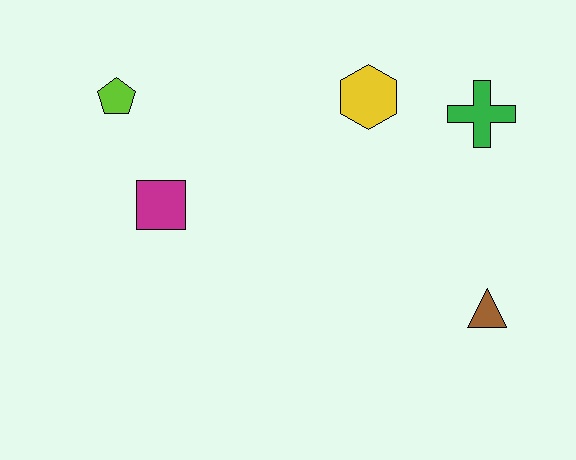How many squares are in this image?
There is 1 square.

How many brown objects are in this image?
There is 1 brown object.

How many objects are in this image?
There are 5 objects.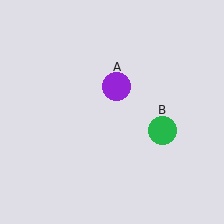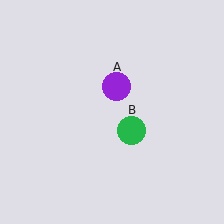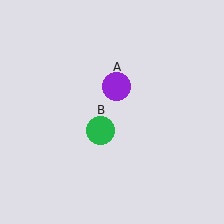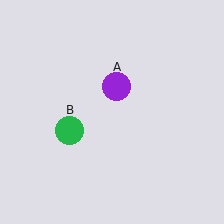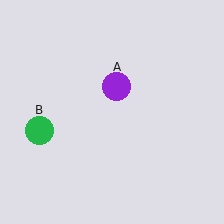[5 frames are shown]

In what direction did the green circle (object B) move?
The green circle (object B) moved left.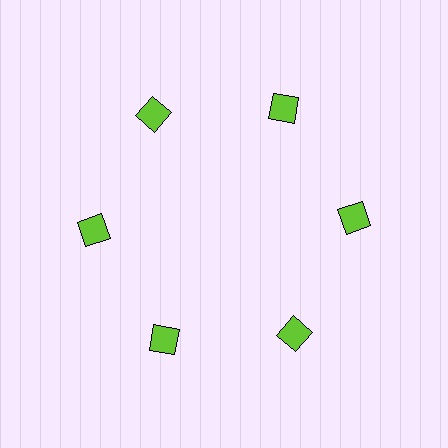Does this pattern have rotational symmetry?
Yes, this pattern has 6-fold rotational symmetry. It looks the same after rotating 60 degrees around the center.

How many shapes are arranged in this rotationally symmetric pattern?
There are 6 shapes, arranged in 6 groups of 1.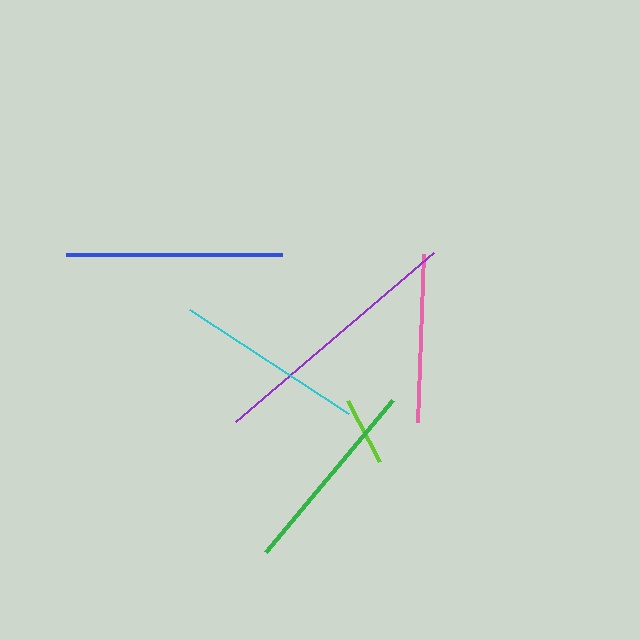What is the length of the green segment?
The green segment is approximately 199 pixels long.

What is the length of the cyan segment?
The cyan segment is approximately 190 pixels long.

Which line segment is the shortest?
The lime line is the shortest at approximately 69 pixels.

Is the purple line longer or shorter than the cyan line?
The purple line is longer than the cyan line.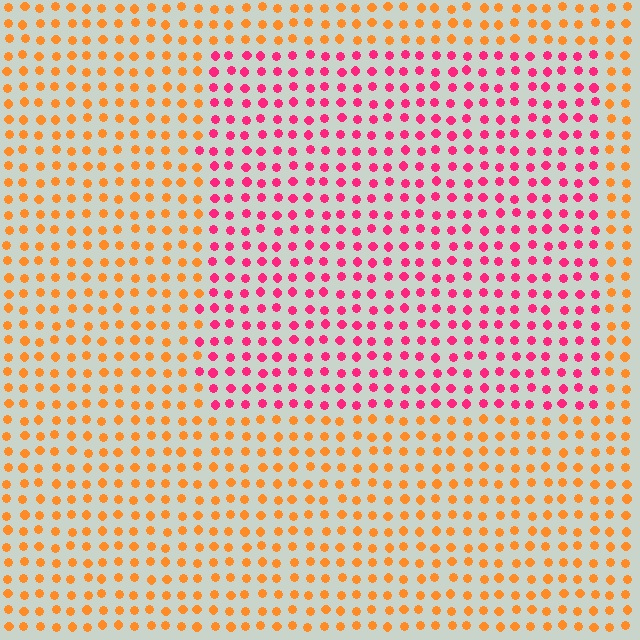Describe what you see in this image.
The image is filled with small orange elements in a uniform arrangement. A rectangle-shaped region is visible where the elements are tinted to a slightly different hue, forming a subtle color boundary.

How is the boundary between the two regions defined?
The boundary is defined purely by a slight shift in hue (about 54 degrees). Spacing, size, and orientation are identical on both sides.